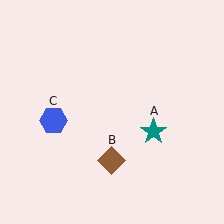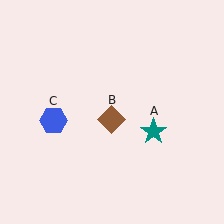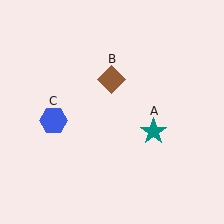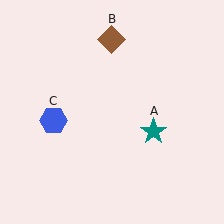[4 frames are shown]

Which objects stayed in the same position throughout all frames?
Teal star (object A) and blue hexagon (object C) remained stationary.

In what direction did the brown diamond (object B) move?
The brown diamond (object B) moved up.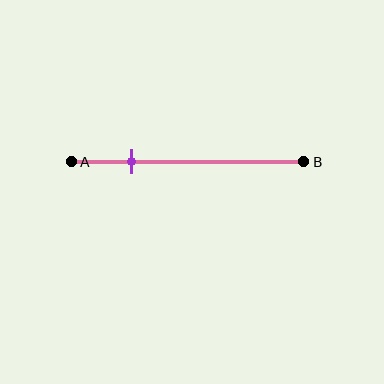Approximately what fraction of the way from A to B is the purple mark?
The purple mark is approximately 25% of the way from A to B.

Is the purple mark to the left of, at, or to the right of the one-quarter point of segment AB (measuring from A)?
The purple mark is approximately at the one-quarter point of segment AB.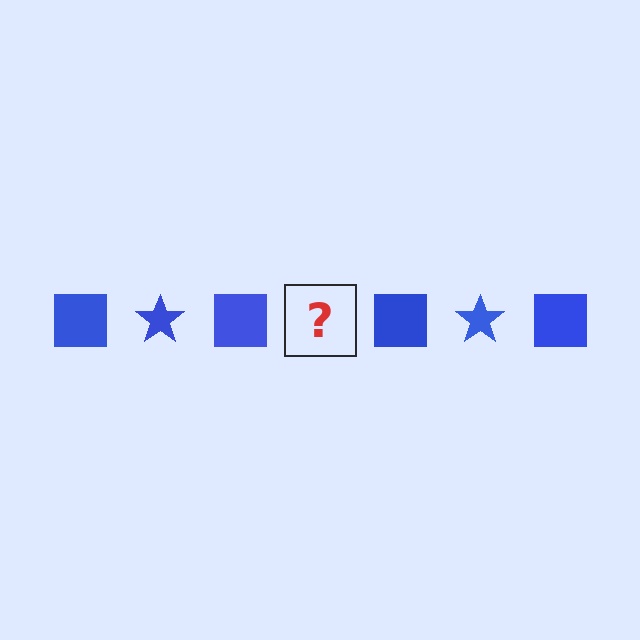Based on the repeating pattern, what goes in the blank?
The blank should be a blue star.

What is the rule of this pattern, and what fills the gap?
The rule is that the pattern cycles through square, star shapes in blue. The gap should be filled with a blue star.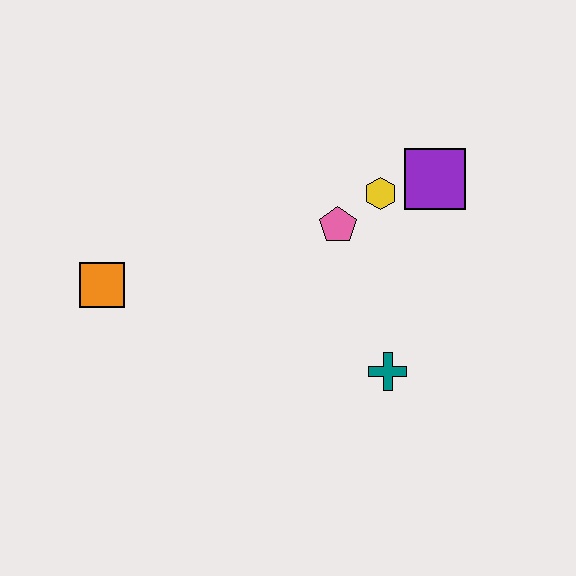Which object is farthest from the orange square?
The purple square is farthest from the orange square.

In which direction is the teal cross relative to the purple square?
The teal cross is below the purple square.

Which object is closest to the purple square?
The yellow hexagon is closest to the purple square.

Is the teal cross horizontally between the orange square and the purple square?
Yes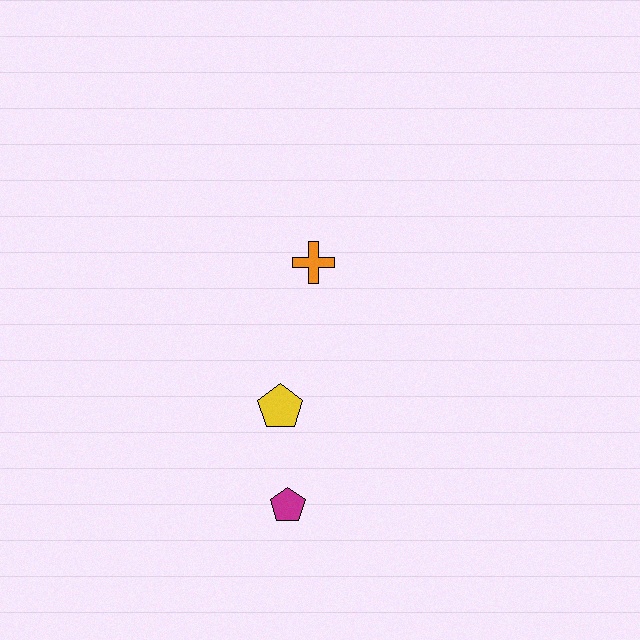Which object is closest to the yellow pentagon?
The magenta pentagon is closest to the yellow pentagon.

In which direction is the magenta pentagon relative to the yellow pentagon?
The magenta pentagon is below the yellow pentagon.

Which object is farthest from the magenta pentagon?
The orange cross is farthest from the magenta pentagon.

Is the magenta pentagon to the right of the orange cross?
No